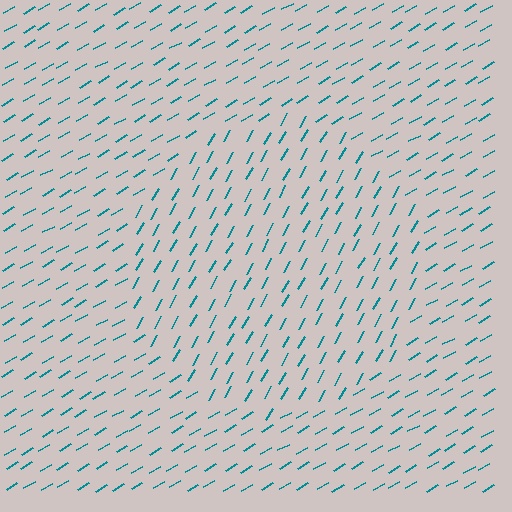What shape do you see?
I see a circle.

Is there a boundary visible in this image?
Yes, there is a texture boundary formed by a change in line orientation.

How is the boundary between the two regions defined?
The boundary is defined purely by a change in line orientation (approximately 31 degrees difference). All lines are the same color and thickness.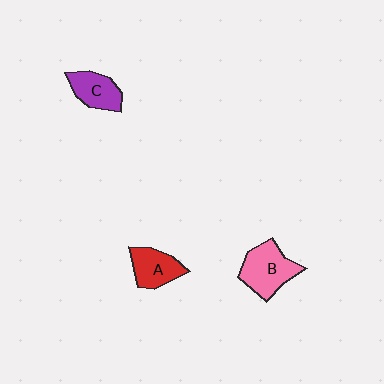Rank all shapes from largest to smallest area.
From largest to smallest: B (pink), A (red), C (purple).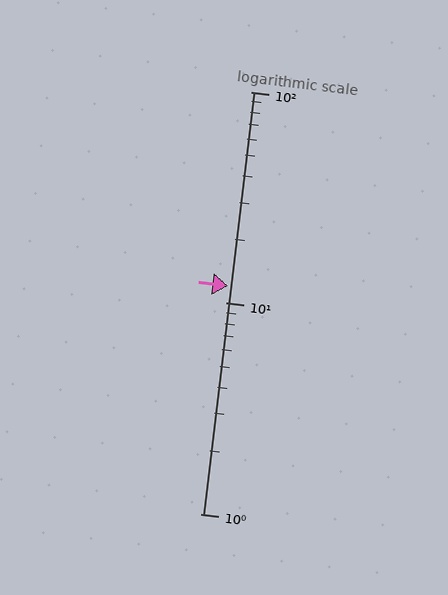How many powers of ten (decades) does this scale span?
The scale spans 2 decades, from 1 to 100.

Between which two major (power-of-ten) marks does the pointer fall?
The pointer is between 10 and 100.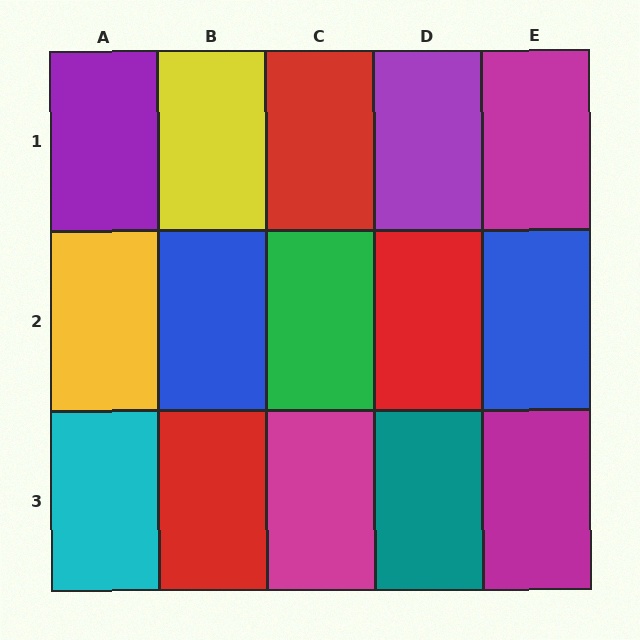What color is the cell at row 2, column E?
Blue.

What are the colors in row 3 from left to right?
Cyan, red, magenta, teal, magenta.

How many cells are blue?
2 cells are blue.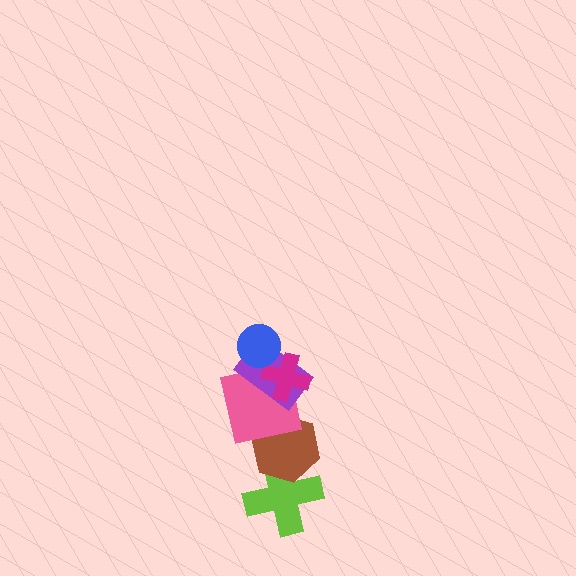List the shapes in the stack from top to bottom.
From top to bottom: the blue circle, the magenta cross, the purple rectangle, the pink square, the brown hexagon, the lime cross.